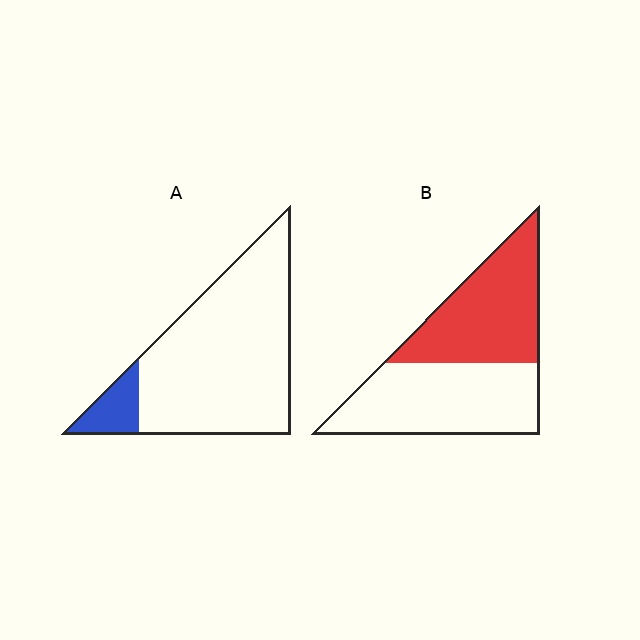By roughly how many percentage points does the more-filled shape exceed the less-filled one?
By roughly 35 percentage points (B over A).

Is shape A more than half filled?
No.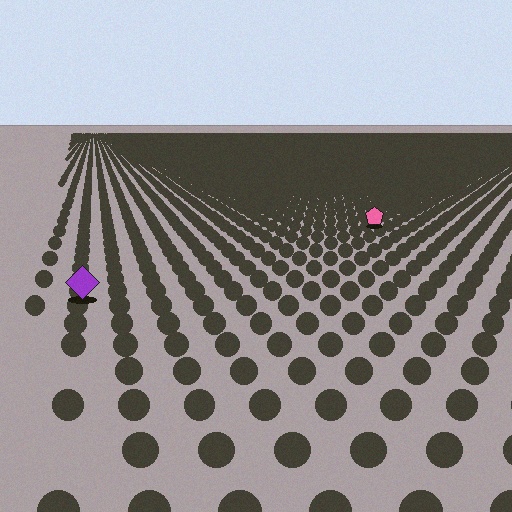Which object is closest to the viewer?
The purple diamond is closest. The texture marks near it are larger and more spread out.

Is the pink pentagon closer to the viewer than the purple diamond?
No. The purple diamond is closer — you can tell from the texture gradient: the ground texture is coarser near it.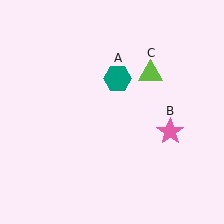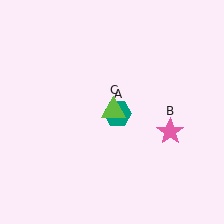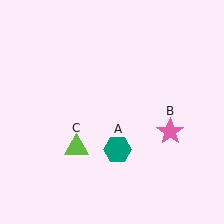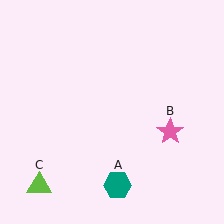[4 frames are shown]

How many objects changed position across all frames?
2 objects changed position: teal hexagon (object A), lime triangle (object C).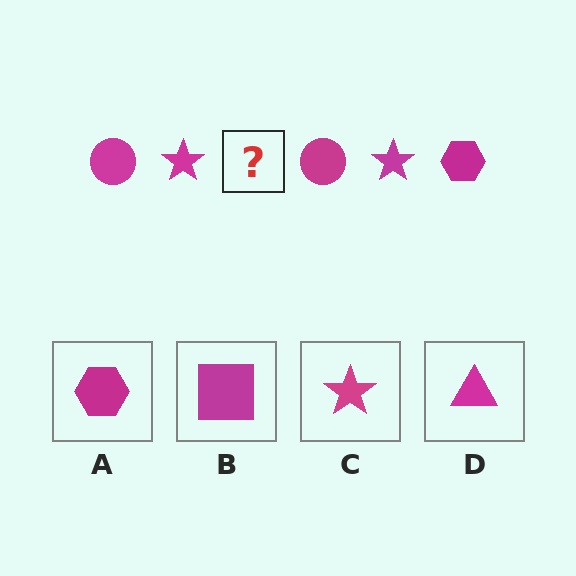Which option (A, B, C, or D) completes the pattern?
A.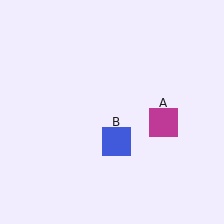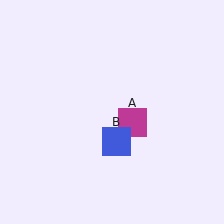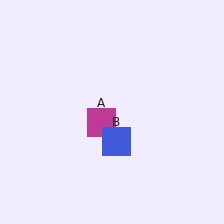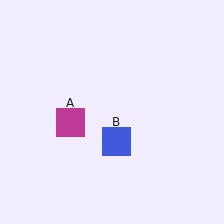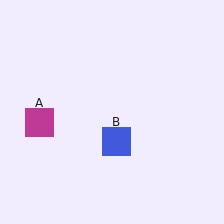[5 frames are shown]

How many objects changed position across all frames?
1 object changed position: magenta square (object A).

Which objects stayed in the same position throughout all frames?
Blue square (object B) remained stationary.